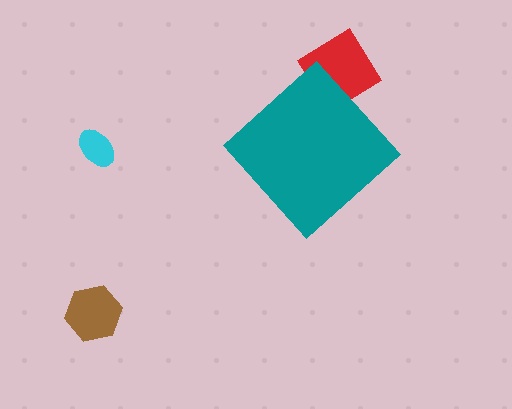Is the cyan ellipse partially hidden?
No, the cyan ellipse is fully visible.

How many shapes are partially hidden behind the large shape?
1 shape is partially hidden.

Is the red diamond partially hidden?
Yes, the red diamond is partially hidden behind the teal diamond.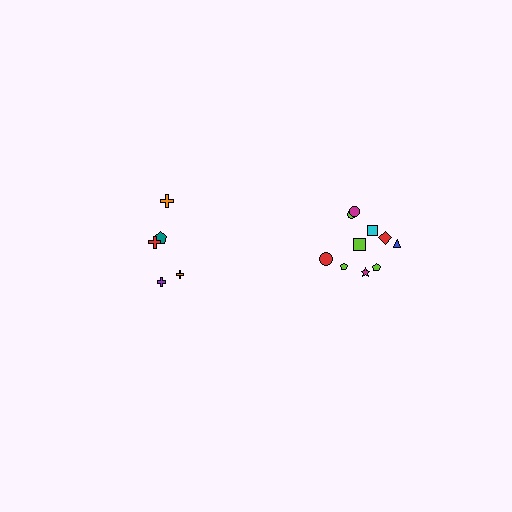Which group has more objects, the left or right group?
The right group.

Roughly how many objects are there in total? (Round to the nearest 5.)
Roughly 15 objects in total.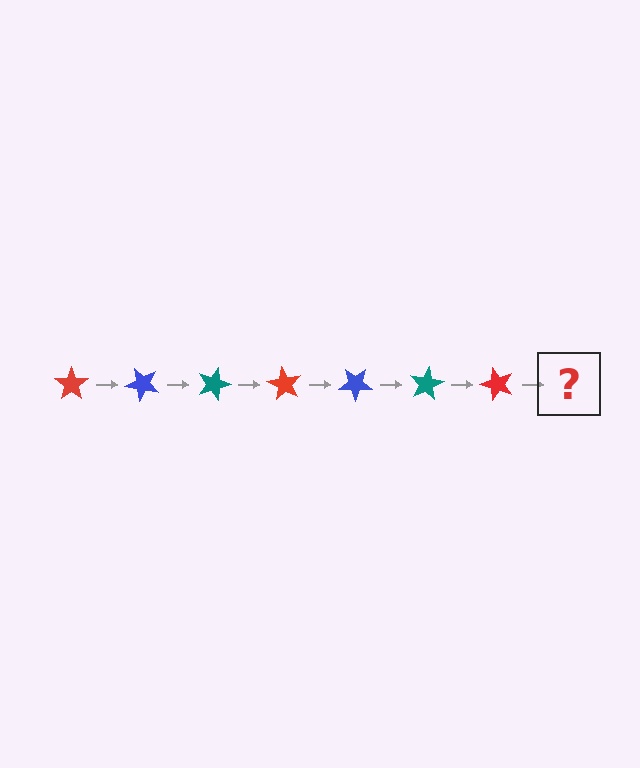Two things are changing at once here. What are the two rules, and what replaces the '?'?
The two rules are that it rotates 45 degrees each step and the color cycles through red, blue, and teal. The '?' should be a blue star, rotated 315 degrees from the start.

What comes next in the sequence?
The next element should be a blue star, rotated 315 degrees from the start.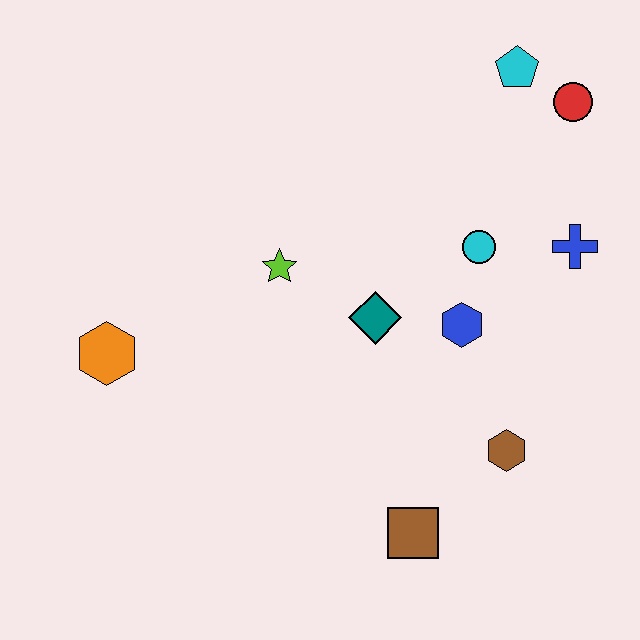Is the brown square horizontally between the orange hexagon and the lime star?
No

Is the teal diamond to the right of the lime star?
Yes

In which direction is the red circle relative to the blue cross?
The red circle is above the blue cross.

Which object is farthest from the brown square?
The cyan pentagon is farthest from the brown square.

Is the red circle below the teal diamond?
No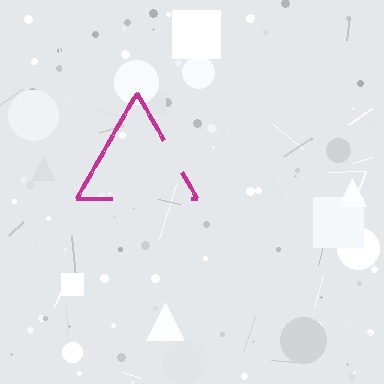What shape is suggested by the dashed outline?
The dashed outline suggests a triangle.